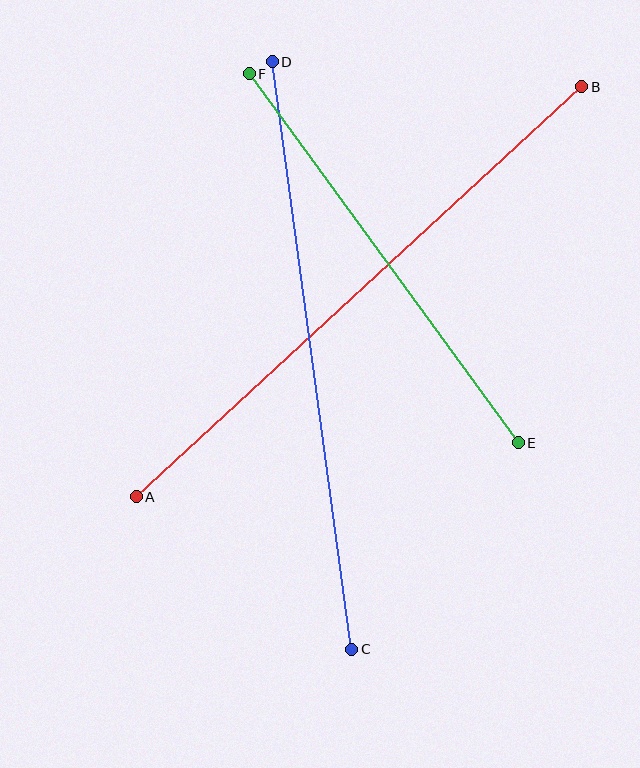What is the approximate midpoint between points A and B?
The midpoint is at approximately (359, 292) pixels.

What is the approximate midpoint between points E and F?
The midpoint is at approximately (384, 258) pixels.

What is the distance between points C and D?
The distance is approximately 593 pixels.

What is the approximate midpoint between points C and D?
The midpoint is at approximately (312, 355) pixels.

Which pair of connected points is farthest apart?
Points A and B are farthest apart.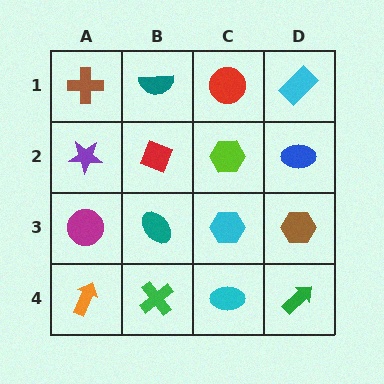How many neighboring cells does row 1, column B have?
3.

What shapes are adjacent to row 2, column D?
A cyan rectangle (row 1, column D), a brown hexagon (row 3, column D), a lime hexagon (row 2, column C).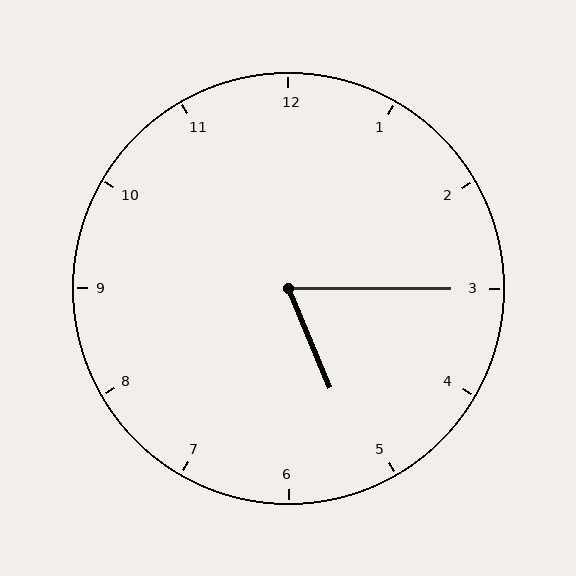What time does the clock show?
5:15.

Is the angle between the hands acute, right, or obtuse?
It is acute.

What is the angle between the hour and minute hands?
Approximately 68 degrees.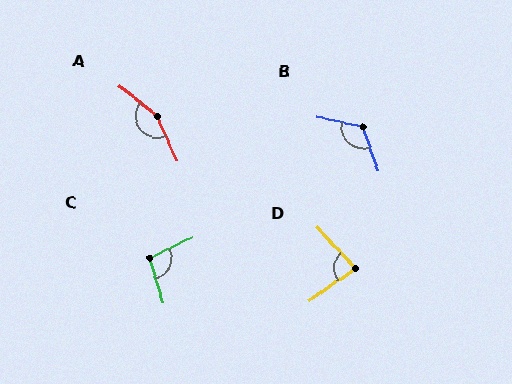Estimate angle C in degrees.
Approximately 99 degrees.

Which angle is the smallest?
D, at approximately 82 degrees.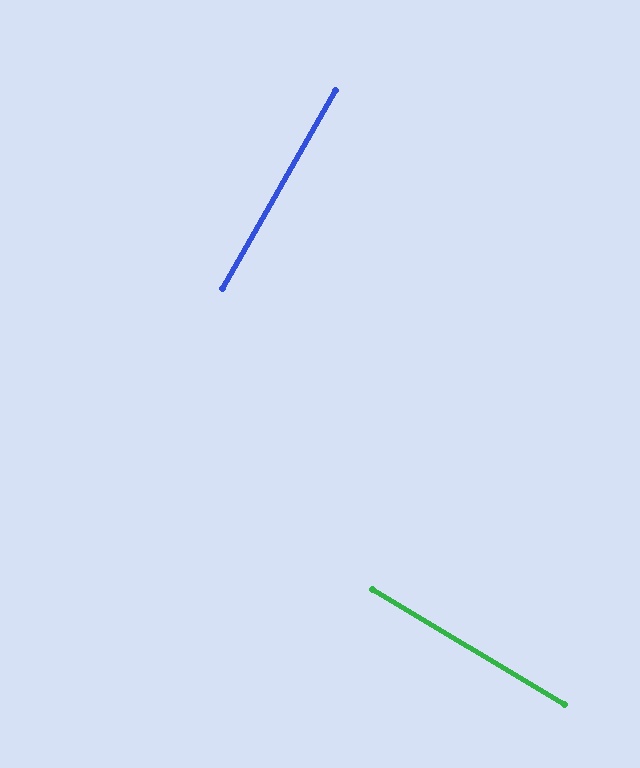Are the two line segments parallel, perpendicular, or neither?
Perpendicular — they meet at approximately 89°.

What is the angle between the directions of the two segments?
Approximately 89 degrees.